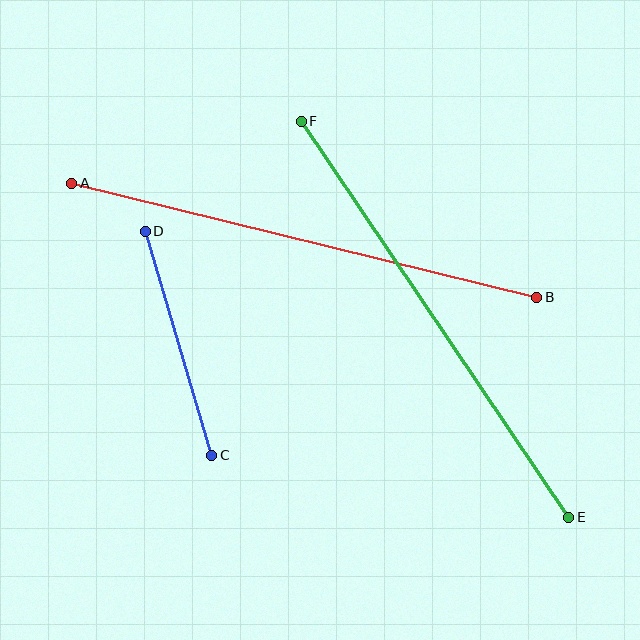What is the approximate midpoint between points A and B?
The midpoint is at approximately (304, 240) pixels.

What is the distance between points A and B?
The distance is approximately 479 pixels.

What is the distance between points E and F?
The distance is approximately 478 pixels.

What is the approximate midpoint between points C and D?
The midpoint is at approximately (178, 343) pixels.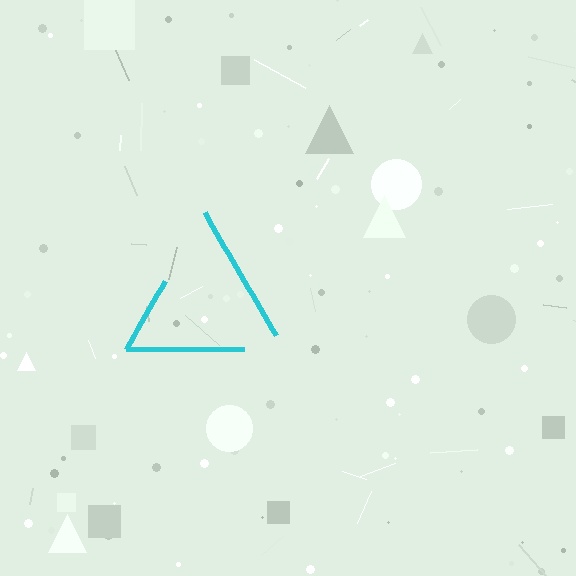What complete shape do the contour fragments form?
The contour fragments form a triangle.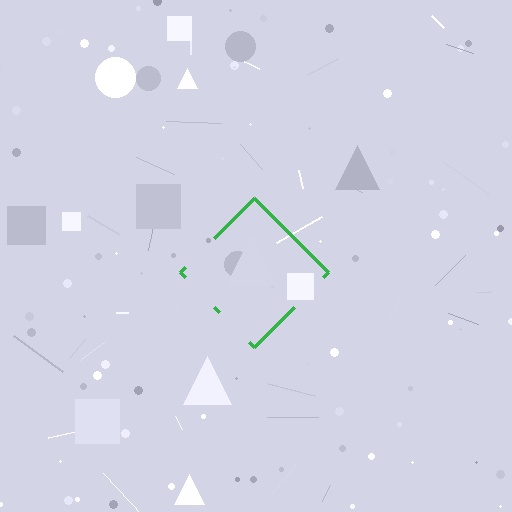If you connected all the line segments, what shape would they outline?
They would outline a diamond.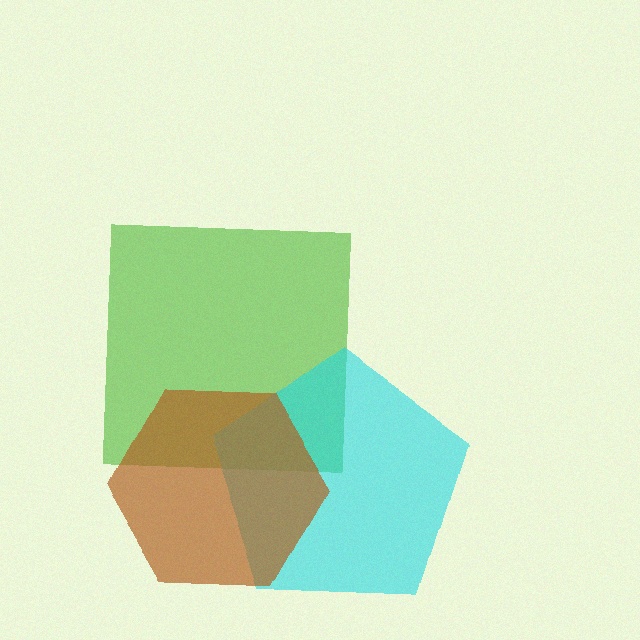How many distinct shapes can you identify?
There are 3 distinct shapes: a lime square, a cyan pentagon, a brown hexagon.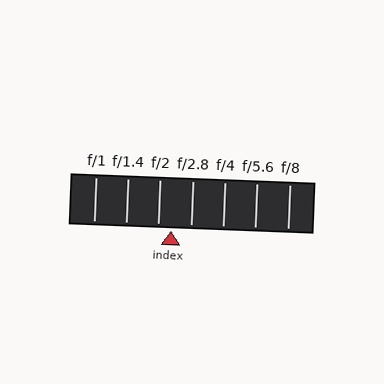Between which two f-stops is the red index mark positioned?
The index mark is between f/2 and f/2.8.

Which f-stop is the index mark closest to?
The index mark is closest to f/2.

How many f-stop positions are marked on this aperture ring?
There are 7 f-stop positions marked.